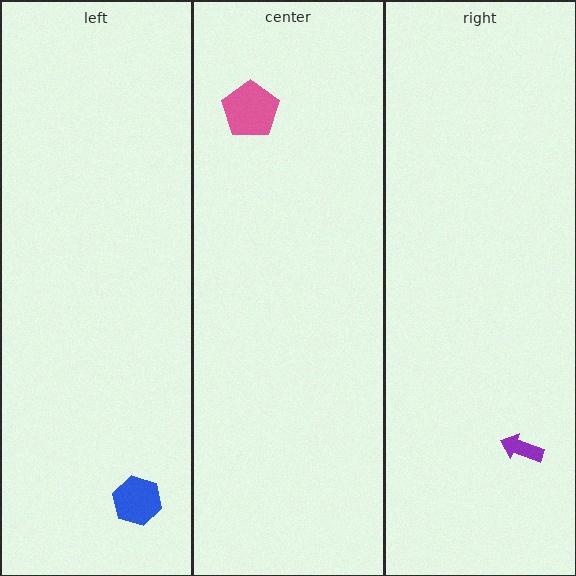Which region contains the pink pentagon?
The center region.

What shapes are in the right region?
The purple arrow.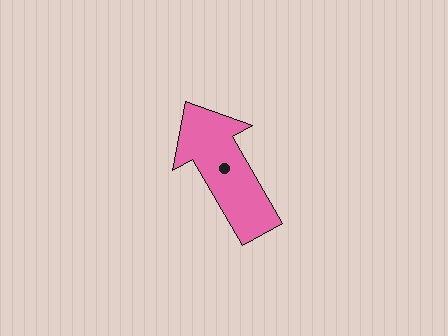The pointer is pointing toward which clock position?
Roughly 11 o'clock.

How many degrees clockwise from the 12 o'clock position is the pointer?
Approximately 330 degrees.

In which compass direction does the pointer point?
Northwest.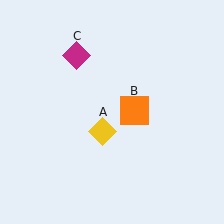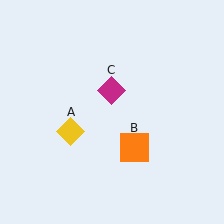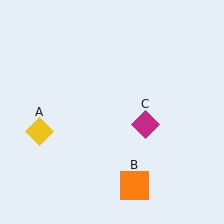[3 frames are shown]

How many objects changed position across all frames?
3 objects changed position: yellow diamond (object A), orange square (object B), magenta diamond (object C).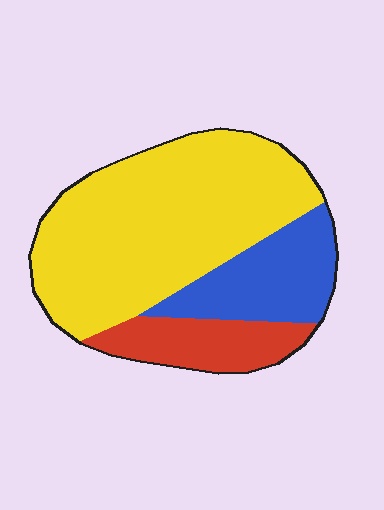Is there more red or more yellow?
Yellow.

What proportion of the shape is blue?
Blue covers about 20% of the shape.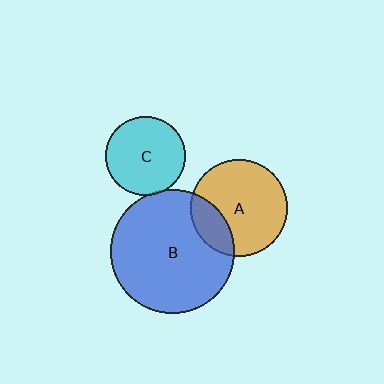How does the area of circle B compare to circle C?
Approximately 2.4 times.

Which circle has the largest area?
Circle B (blue).